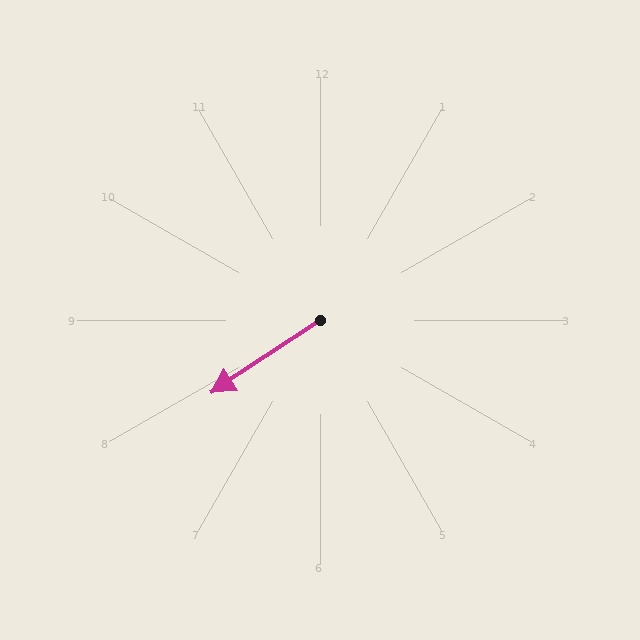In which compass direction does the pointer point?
Southwest.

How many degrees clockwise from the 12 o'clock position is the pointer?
Approximately 237 degrees.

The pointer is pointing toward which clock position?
Roughly 8 o'clock.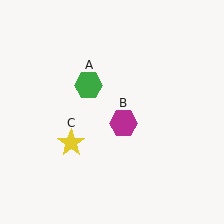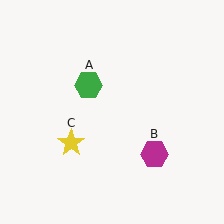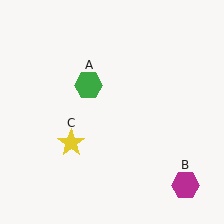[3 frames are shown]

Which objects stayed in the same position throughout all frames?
Green hexagon (object A) and yellow star (object C) remained stationary.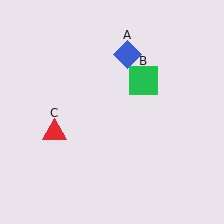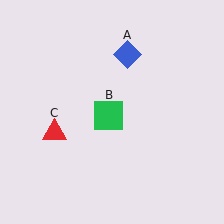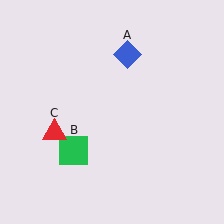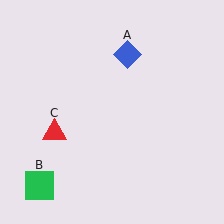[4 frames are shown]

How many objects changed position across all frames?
1 object changed position: green square (object B).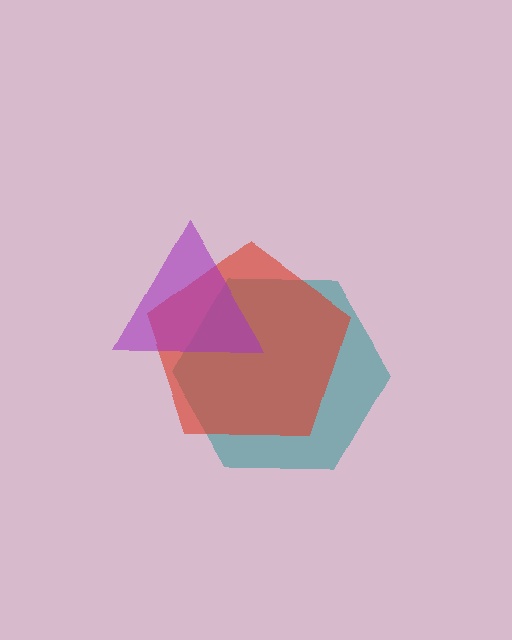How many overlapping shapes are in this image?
There are 3 overlapping shapes in the image.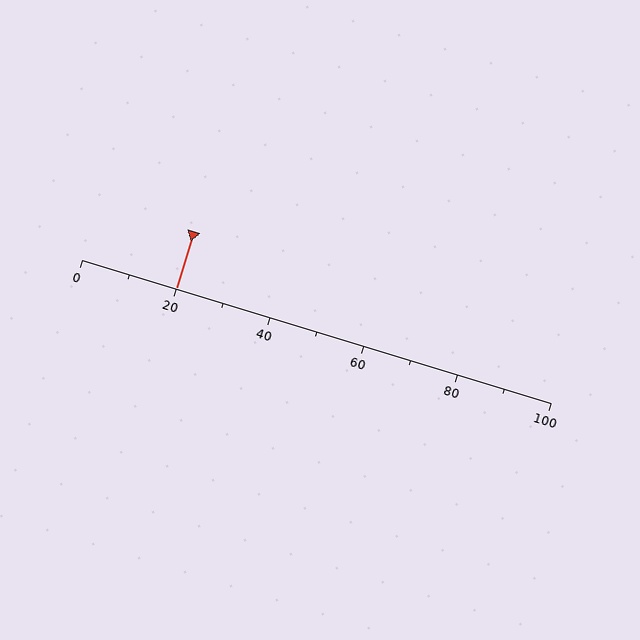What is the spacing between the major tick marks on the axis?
The major ticks are spaced 20 apart.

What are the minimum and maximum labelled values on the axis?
The axis runs from 0 to 100.